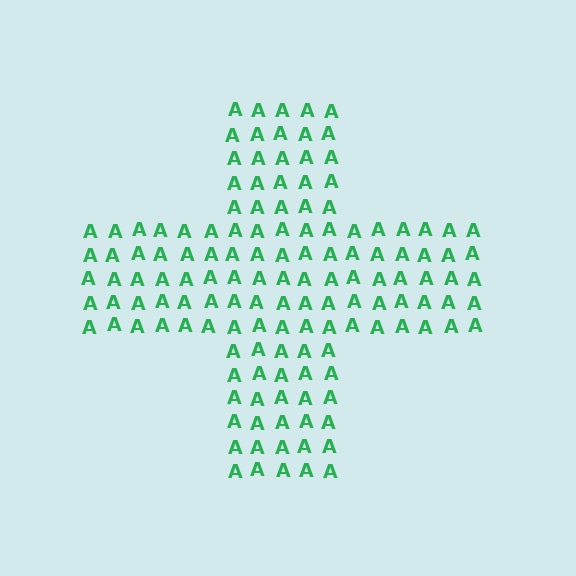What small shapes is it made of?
It is made of small letter A's.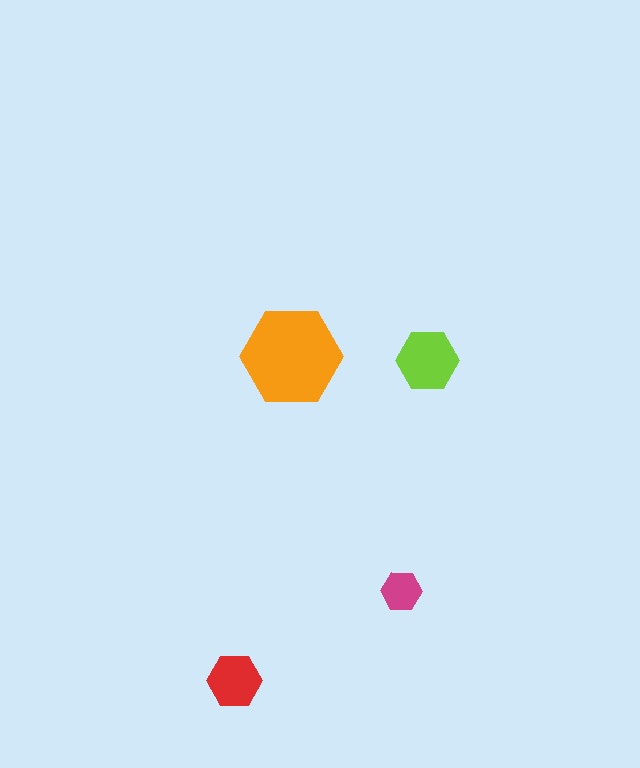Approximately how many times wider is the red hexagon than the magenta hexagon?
About 1.5 times wider.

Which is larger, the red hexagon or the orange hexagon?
The orange one.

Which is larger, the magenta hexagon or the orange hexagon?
The orange one.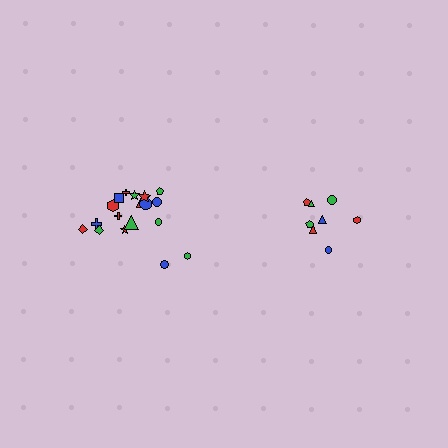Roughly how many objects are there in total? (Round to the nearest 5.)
Roughly 25 objects in total.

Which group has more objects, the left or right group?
The left group.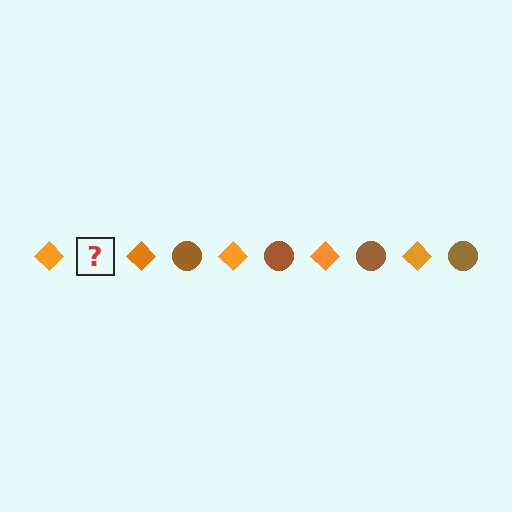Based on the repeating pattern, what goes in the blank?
The blank should be a brown circle.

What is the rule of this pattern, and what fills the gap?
The rule is that the pattern alternates between orange diamond and brown circle. The gap should be filled with a brown circle.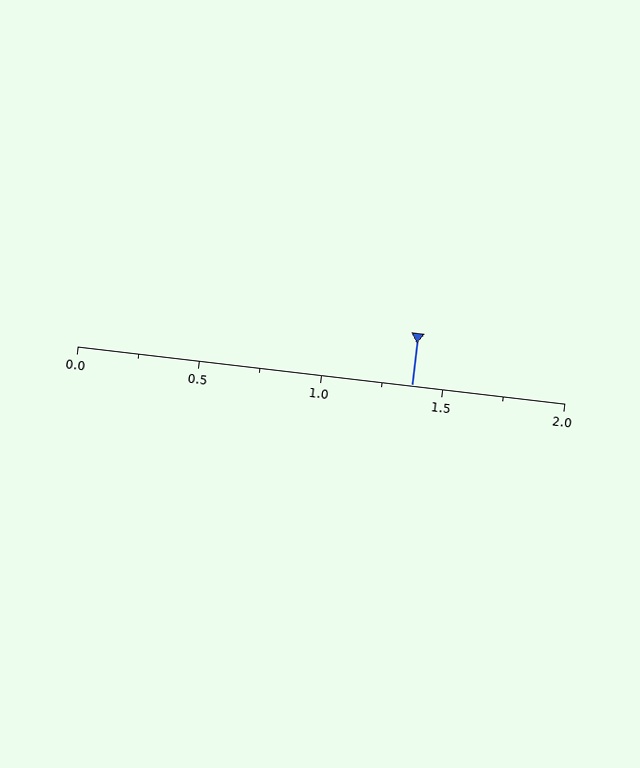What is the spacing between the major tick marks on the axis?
The major ticks are spaced 0.5 apart.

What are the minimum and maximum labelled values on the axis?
The axis runs from 0.0 to 2.0.